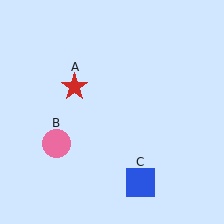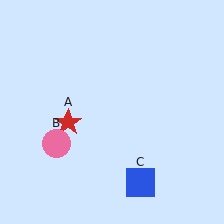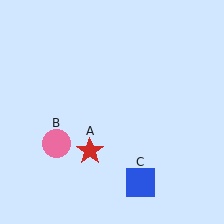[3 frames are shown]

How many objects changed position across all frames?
1 object changed position: red star (object A).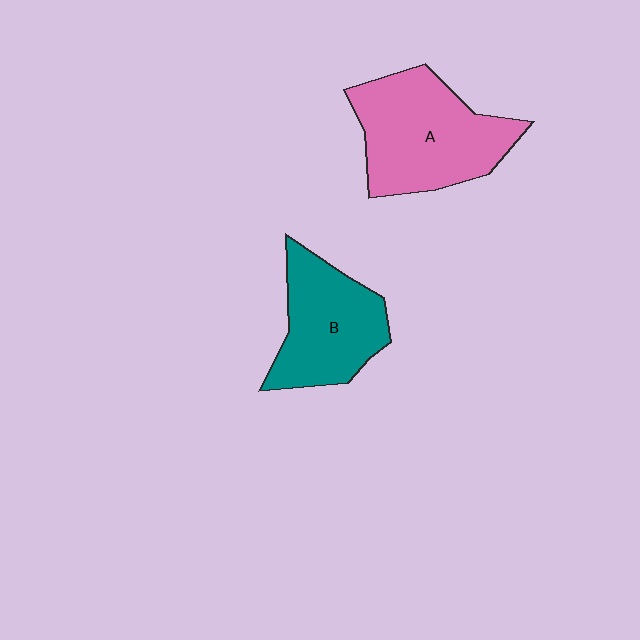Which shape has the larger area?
Shape A (pink).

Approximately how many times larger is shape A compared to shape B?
Approximately 1.3 times.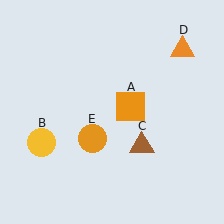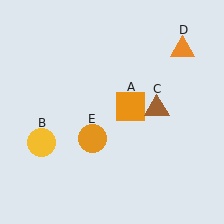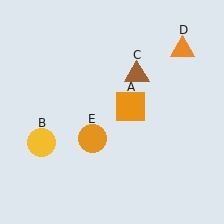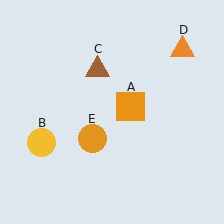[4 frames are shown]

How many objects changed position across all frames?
1 object changed position: brown triangle (object C).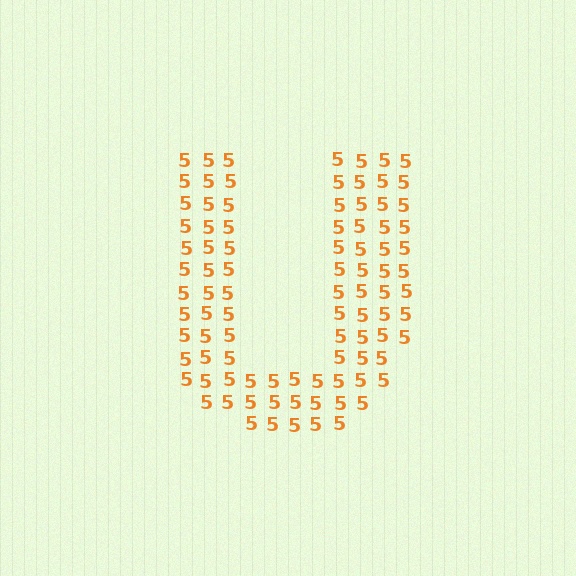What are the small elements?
The small elements are digit 5's.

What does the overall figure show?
The overall figure shows the letter U.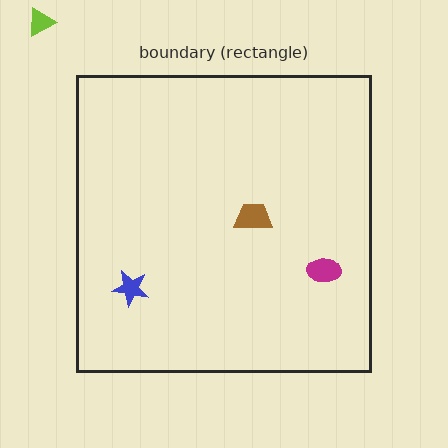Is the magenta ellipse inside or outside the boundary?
Inside.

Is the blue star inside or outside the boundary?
Inside.